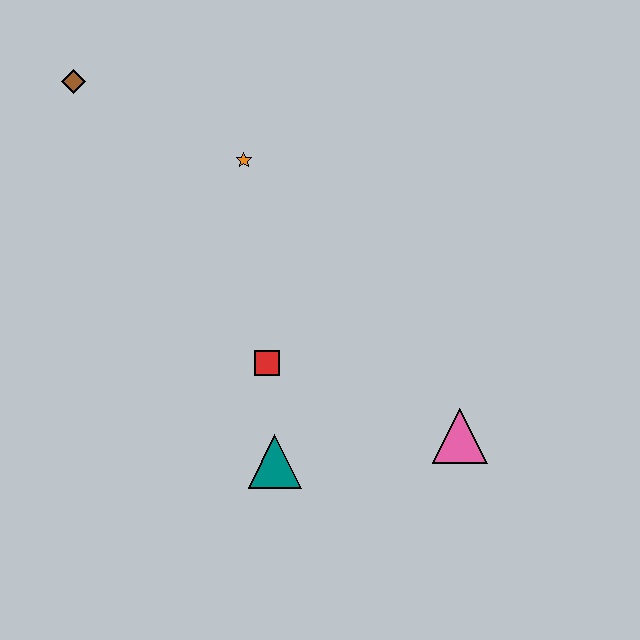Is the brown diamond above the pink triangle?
Yes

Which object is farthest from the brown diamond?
The pink triangle is farthest from the brown diamond.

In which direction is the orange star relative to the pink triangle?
The orange star is above the pink triangle.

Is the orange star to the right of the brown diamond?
Yes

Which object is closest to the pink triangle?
The teal triangle is closest to the pink triangle.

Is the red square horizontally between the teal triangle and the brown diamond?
Yes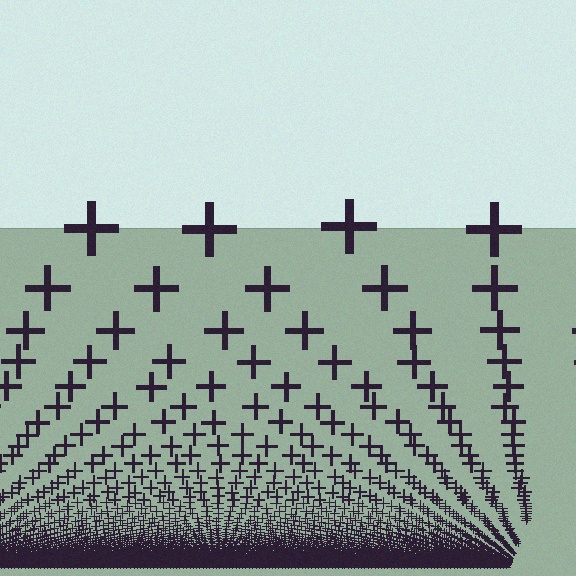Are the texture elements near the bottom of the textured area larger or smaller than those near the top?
Smaller. The gradient is inverted — elements near the bottom are smaller and denser.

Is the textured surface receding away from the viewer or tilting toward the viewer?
The surface appears to tilt toward the viewer. Texture elements get larger and sparser toward the top.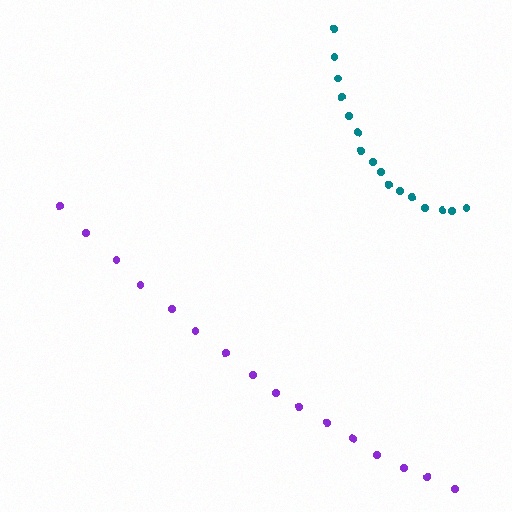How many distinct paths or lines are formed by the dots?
There are 2 distinct paths.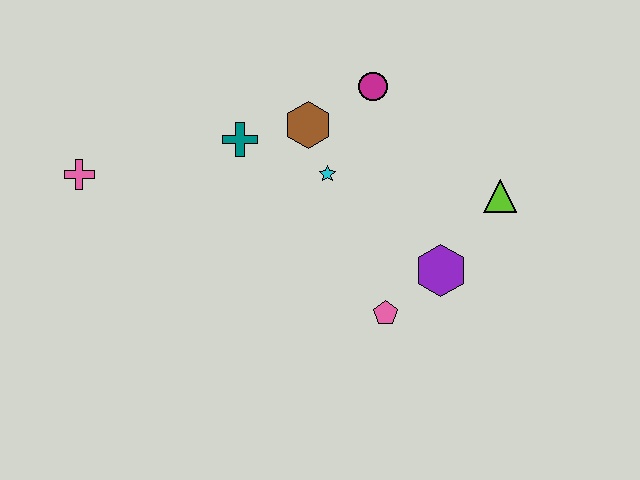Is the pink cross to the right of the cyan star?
No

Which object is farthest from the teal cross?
The lime triangle is farthest from the teal cross.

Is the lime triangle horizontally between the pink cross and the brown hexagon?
No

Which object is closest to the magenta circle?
The brown hexagon is closest to the magenta circle.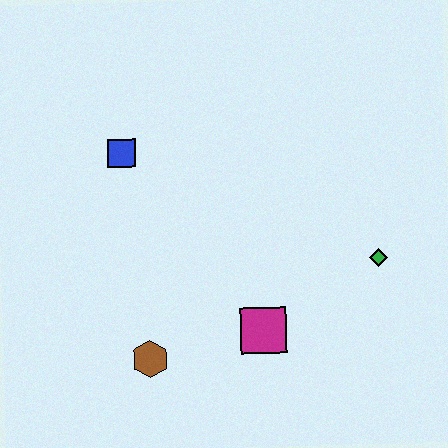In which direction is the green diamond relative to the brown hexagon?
The green diamond is to the right of the brown hexagon.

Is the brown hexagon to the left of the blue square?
No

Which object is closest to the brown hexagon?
The magenta square is closest to the brown hexagon.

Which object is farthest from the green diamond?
The blue square is farthest from the green diamond.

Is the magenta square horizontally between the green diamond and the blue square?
Yes